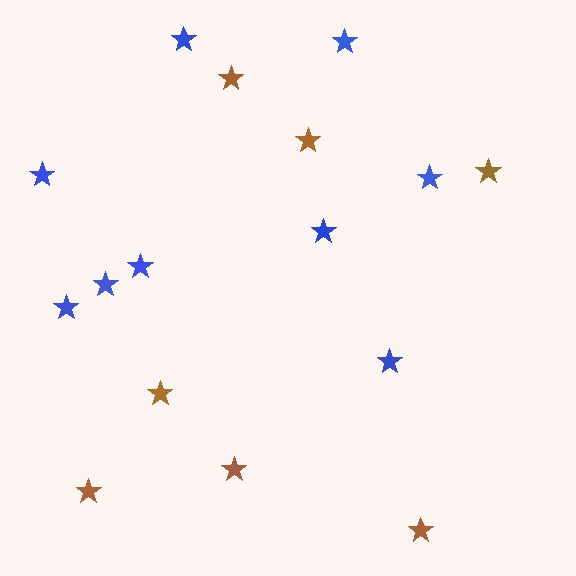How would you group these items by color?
There are 2 groups: one group of brown stars (7) and one group of blue stars (9).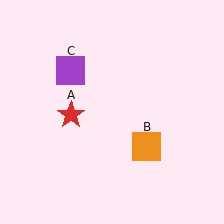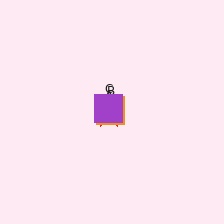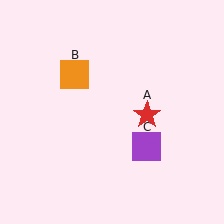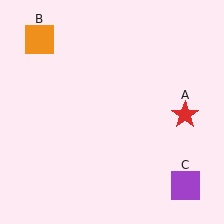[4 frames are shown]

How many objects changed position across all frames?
3 objects changed position: red star (object A), orange square (object B), purple square (object C).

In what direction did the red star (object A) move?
The red star (object A) moved right.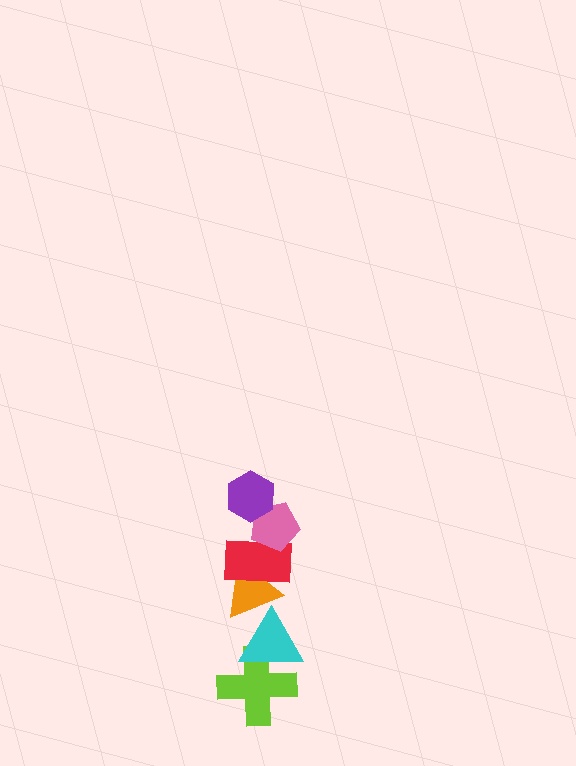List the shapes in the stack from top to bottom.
From top to bottom: the purple hexagon, the pink pentagon, the red rectangle, the orange triangle, the cyan triangle, the lime cross.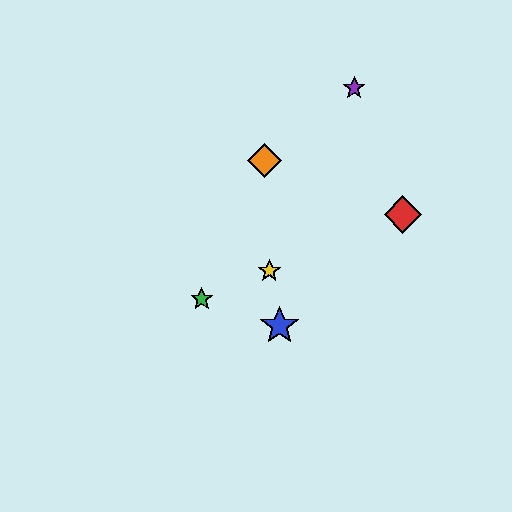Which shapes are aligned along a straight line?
The red diamond, the green star, the yellow star are aligned along a straight line.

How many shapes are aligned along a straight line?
3 shapes (the red diamond, the green star, the yellow star) are aligned along a straight line.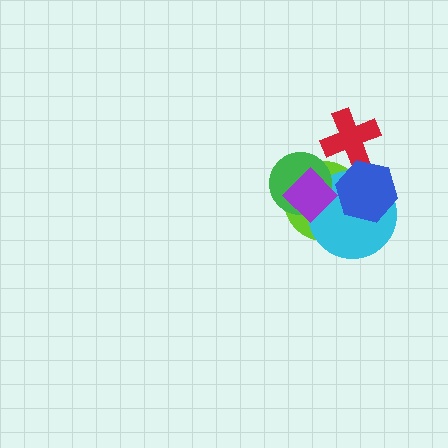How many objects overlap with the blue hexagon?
3 objects overlap with the blue hexagon.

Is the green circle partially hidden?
Yes, it is partially covered by another shape.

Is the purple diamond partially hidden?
No, no other shape covers it.